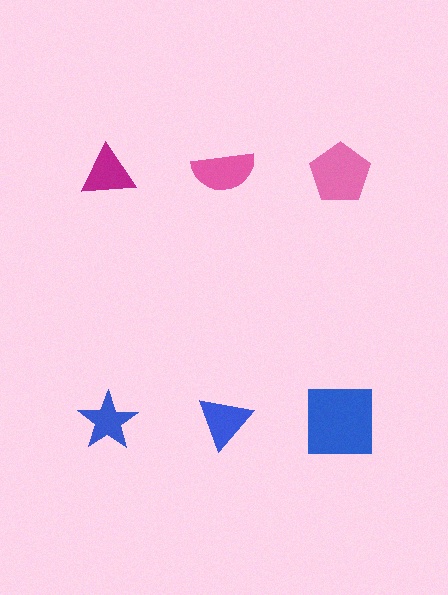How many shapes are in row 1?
3 shapes.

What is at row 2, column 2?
A blue triangle.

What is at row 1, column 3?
A pink pentagon.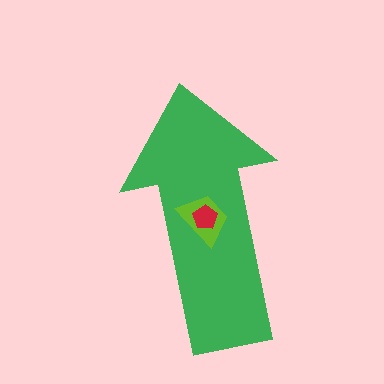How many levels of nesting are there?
3.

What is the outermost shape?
The green arrow.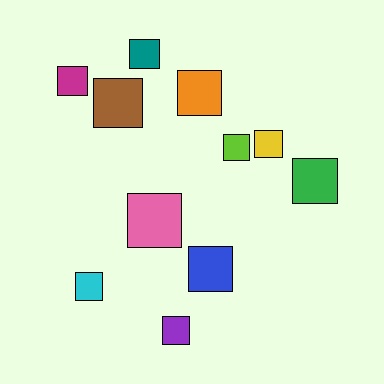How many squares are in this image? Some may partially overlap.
There are 11 squares.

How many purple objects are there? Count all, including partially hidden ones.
There is 1 purple object.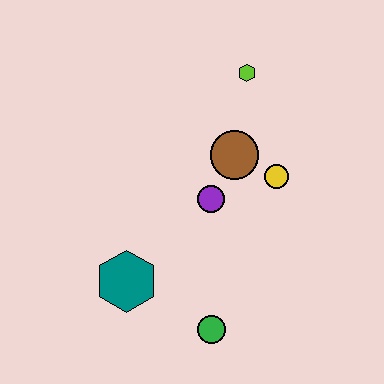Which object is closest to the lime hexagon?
The brown circle is closest to the lime hexagon.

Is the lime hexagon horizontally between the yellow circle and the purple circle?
Yes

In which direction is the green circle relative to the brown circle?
The green circle is below the brown circle.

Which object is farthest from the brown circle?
The green circle is farthest from the brown circle.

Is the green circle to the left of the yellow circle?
Yes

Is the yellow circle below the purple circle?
No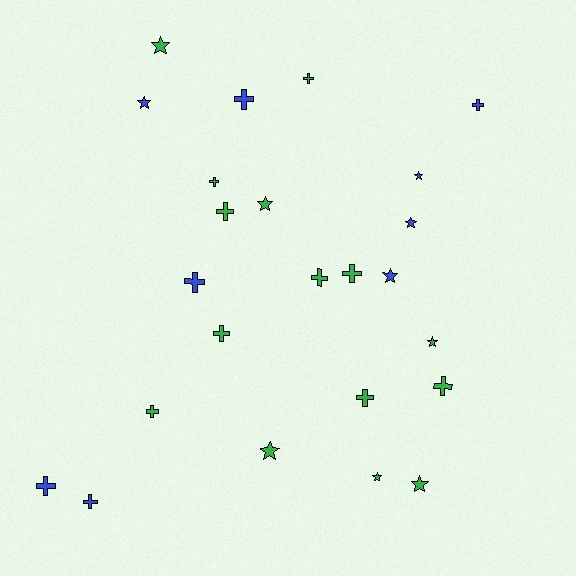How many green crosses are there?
There are 9 green crosses.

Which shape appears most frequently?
Cross, with 14 objects.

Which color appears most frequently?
Green, with 15 objects.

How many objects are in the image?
There are 24 objects.